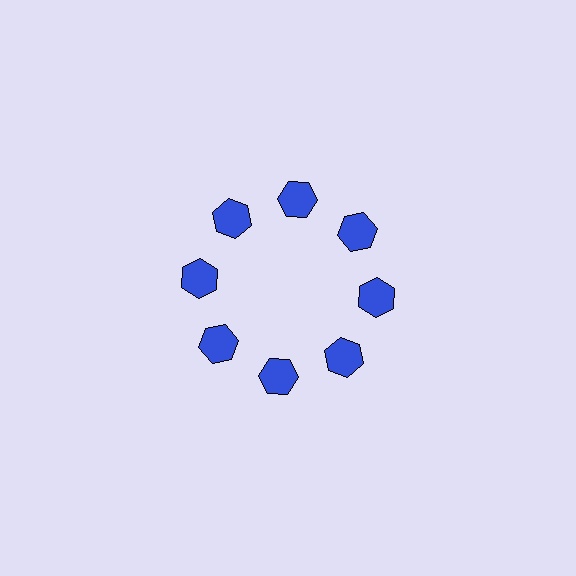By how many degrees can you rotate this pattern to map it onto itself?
The pattern maps onto itself every 45 degrees of rotation.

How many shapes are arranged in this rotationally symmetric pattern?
There are 8 shapes, arranged in 8 groups of 1.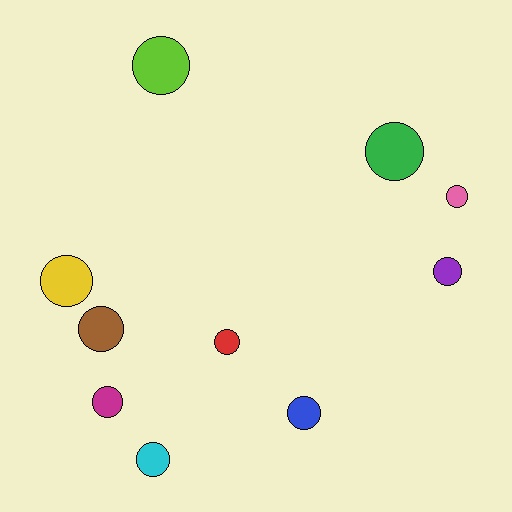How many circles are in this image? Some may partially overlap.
There are 10 circles.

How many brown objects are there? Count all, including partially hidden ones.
There is 1 brown object.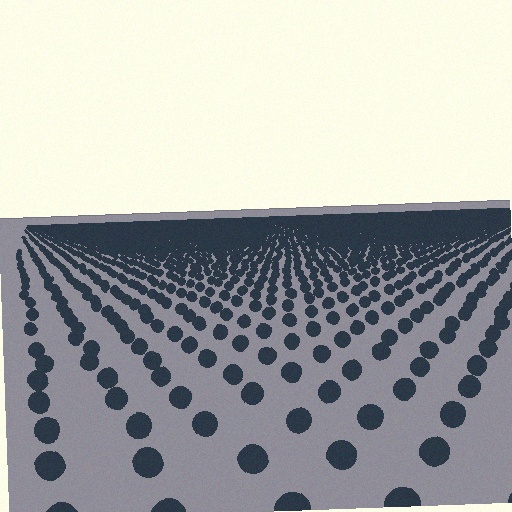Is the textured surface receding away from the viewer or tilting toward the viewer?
The surface is receding away from the viewer. Texture elements get smaller and denser toward the top.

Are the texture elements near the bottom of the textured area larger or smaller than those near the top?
Larger. Near the bottom, elements are closer to the viewer and appear at a bigger on-screen size.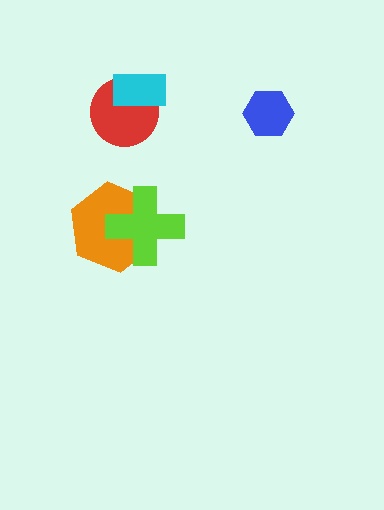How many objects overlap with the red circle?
1 object overlaps with the red circle.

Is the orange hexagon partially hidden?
Yes, it is partially covered by another shape.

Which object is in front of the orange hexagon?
The lime cross is in front of the orange hexagon.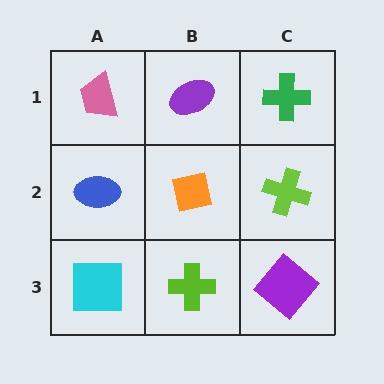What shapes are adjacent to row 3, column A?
A blue ellipse (row 2, column A), a lime cross (row 3, column B).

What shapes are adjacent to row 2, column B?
A purple ellipse (row 1, column B), a lime cross (row 3, column B), a blue ellipse (row 2, column A), a lime cross (row 2, column C).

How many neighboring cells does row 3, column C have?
2.